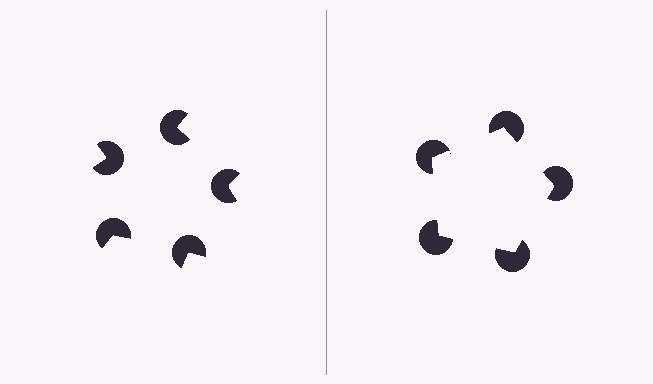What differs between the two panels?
The pac-man discs are positioned identically on both sides; only the wedge orientations differ. On the right they align to a pentagon; on the left they are misaligned.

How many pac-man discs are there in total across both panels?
10 — 5 on each side.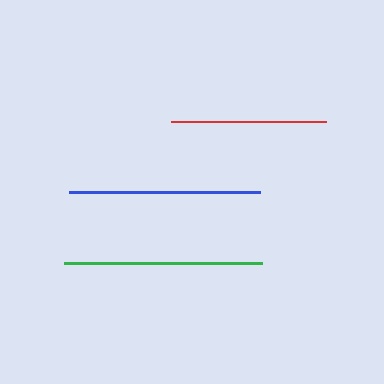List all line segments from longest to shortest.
From longest to shortest: green, blue, red.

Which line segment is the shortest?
The red line is the shortest at approximately 155 pixels.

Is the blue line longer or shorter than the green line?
The green line is longer than the blue line.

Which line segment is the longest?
The green line is the longest at approximately 198 pixels.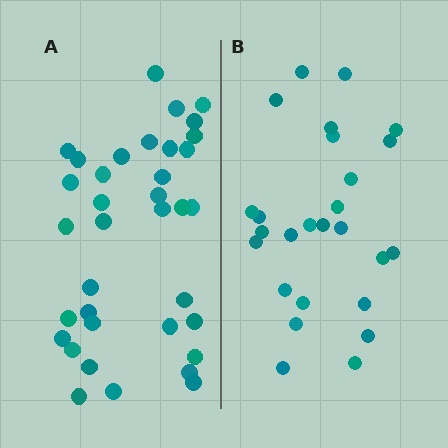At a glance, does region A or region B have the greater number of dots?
Region A (the left region) has more dots.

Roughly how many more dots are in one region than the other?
Region A has roughly 10 or so more dots than region B.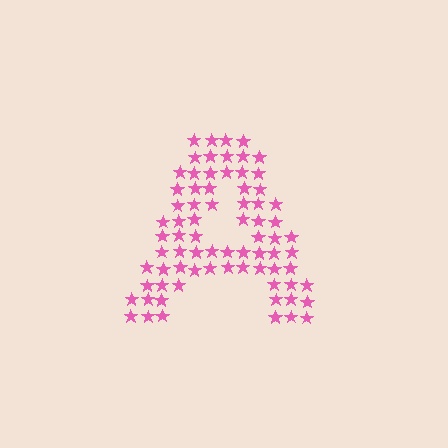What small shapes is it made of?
It is made of small stars.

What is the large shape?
The large shape is the letter A.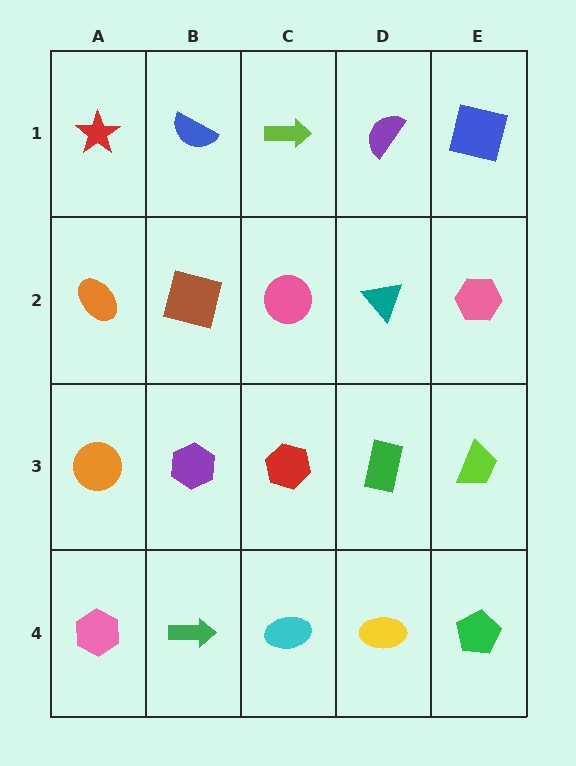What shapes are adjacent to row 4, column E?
A lime trapezoid (row 3, column E), a yellow ellipse (row 4, column D).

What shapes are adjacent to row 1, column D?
A teal triangle (row 2, column D), a lime arrow (row 1, column C), a blue square (row 1, column E).